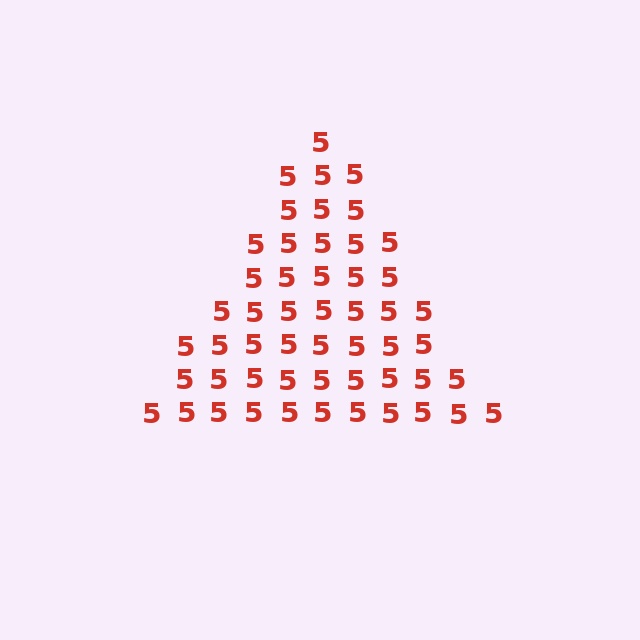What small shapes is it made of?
It is made of small digit 5's.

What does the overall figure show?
The overall figure shows a triangle.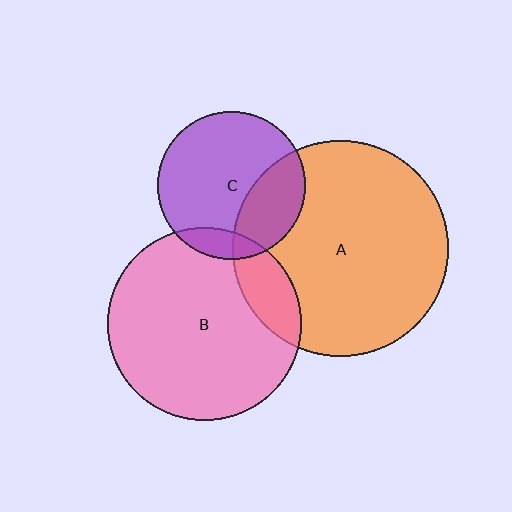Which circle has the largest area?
Circle A (orange).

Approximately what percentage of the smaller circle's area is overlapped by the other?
Approximately 30%.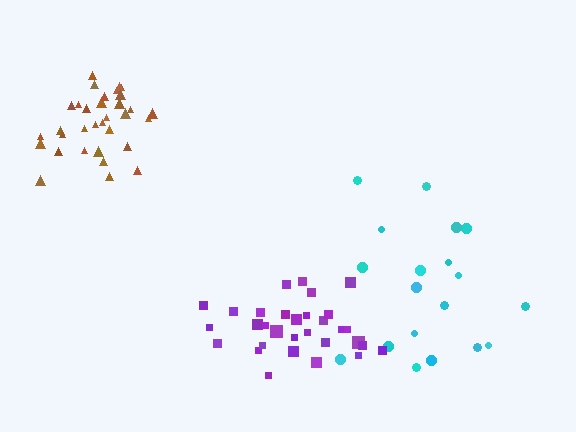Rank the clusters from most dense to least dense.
brown, purple, cyan.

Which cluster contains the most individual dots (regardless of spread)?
Purple (33).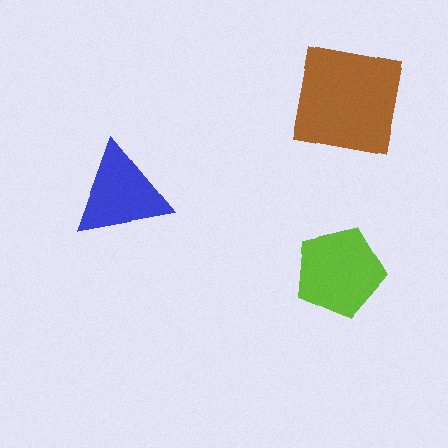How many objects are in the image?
There are 3 objects in the image.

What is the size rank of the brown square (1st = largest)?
1st.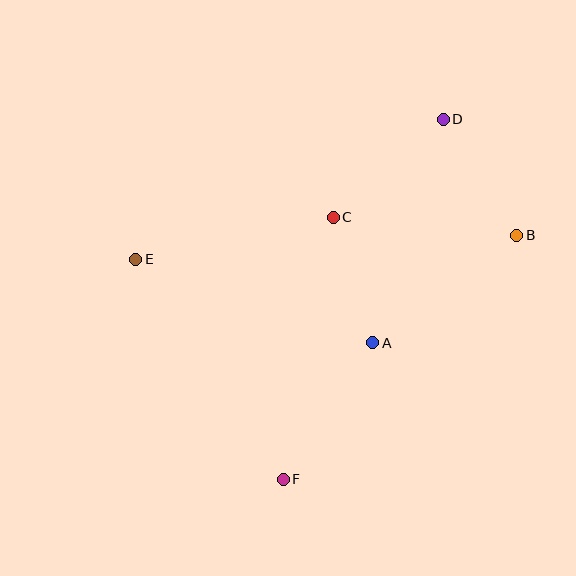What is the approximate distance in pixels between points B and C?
The distance between B and C is approximately 184 pixels.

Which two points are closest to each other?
Points A and C are closest to each other.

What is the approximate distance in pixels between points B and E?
The distance between B and E is approximately 382 pixels.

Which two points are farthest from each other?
Points D and F are farthest from each other.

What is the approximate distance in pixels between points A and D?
The distance between A and D is approximately 234 pixels.